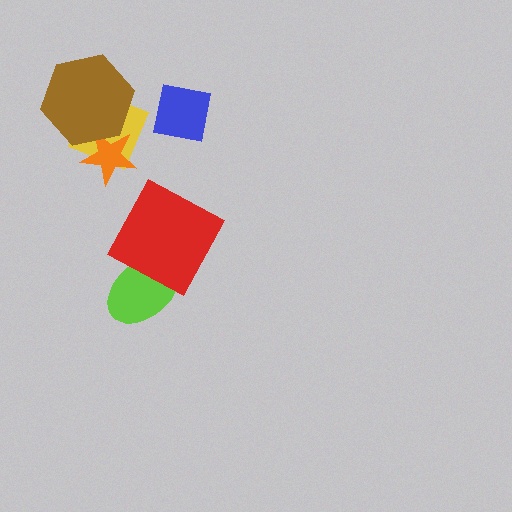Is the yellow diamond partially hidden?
Yes, it is partially covered by another shape.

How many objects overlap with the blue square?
0 objects overlap with the blue square.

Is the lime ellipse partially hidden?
Yes, it is partially covered by another shape.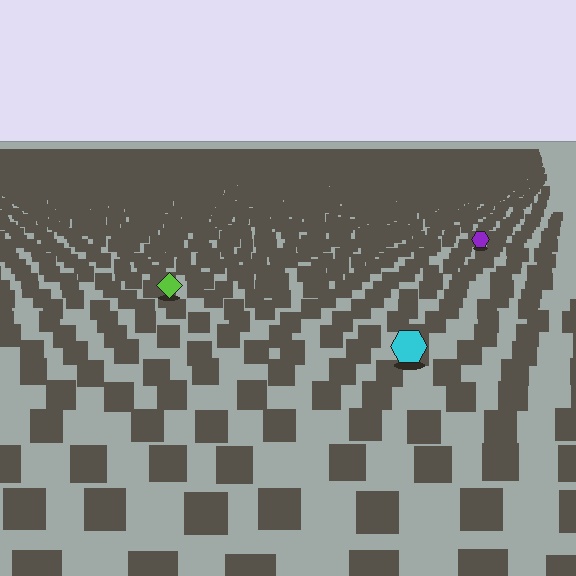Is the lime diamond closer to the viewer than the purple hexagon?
Yes. The lime diamond is closer — you can tell from the texture gradient: the ground texture is coarser near it.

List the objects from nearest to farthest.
From nearest to farthest: the cyan hexagon, the lime diamond, the purple hexagon.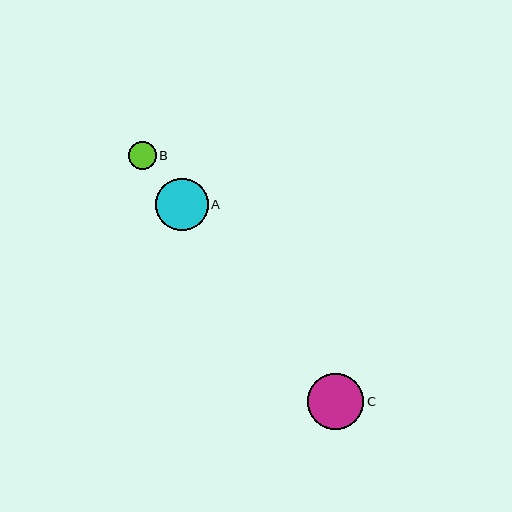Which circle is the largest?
Circle C is the largest with a size of approximately 56 pixels.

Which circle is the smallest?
Circle B is the smallest with a size of approximately 28 pixels.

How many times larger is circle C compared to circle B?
Circle C is approximately 2.0 times the size of circle B.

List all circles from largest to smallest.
From largest to smallest: C, A, B.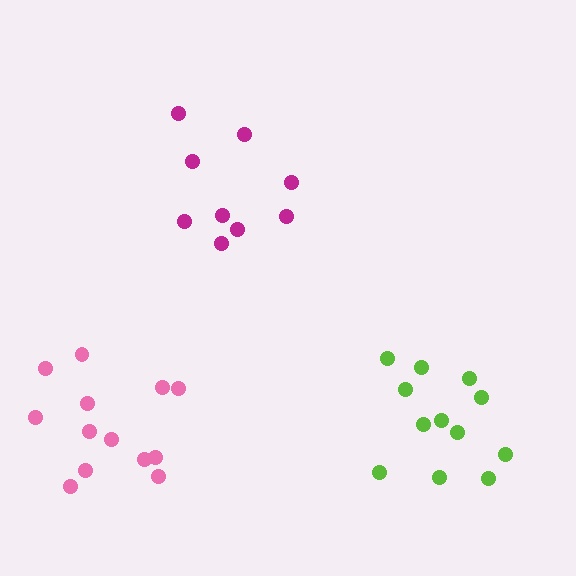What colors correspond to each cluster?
The clusters are colored: magenta, pink, lime.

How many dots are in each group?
Group 1: 9 dots, Group 2: 13 dots, Group 3: 12 dots (34 total).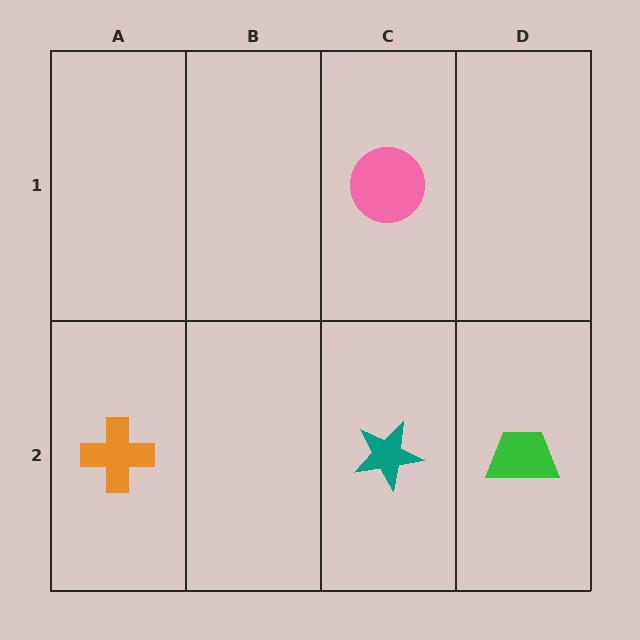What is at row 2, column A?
An orange cross.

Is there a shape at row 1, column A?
No, that cell is empty.